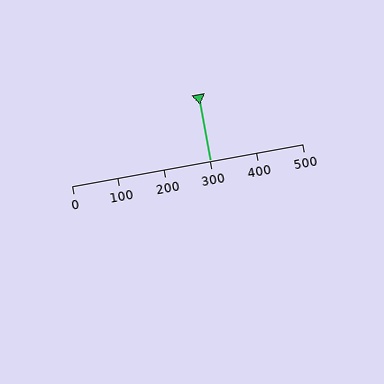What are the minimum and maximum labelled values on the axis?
The axis runs from 0 to 500.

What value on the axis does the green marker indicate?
The marker indicates approximately 300.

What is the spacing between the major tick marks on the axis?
The major ticks are spaced 100 apart.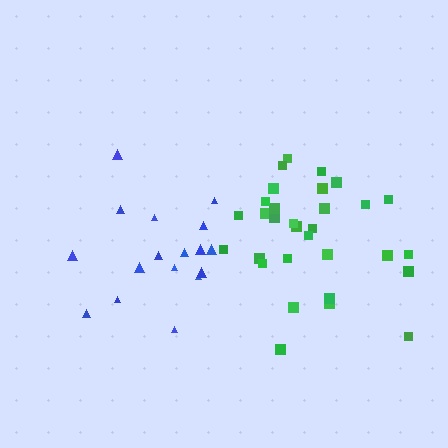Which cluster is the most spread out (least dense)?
Blue.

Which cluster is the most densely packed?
Green.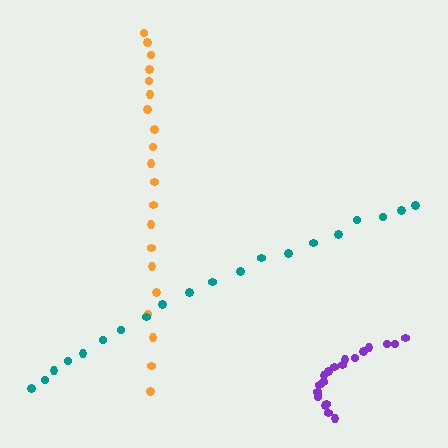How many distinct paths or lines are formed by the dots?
There are 3 distinct paths.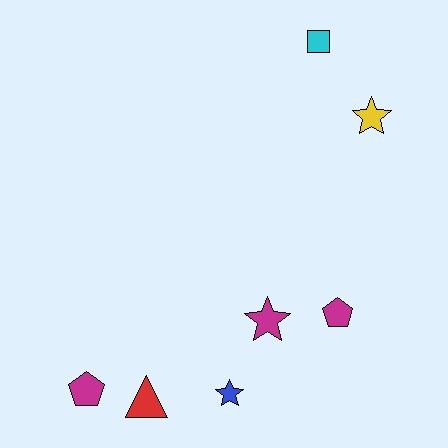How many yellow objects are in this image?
There is 1 yellow object.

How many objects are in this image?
There are 7 objects.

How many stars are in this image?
There are 3 stars.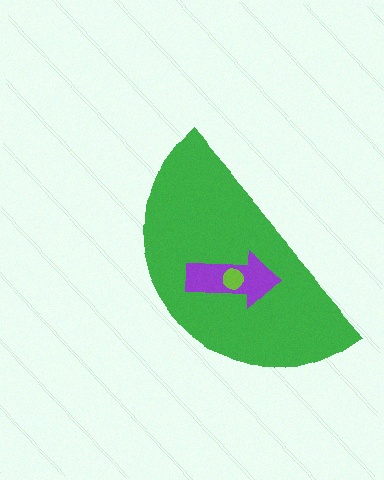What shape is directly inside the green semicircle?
The purple arrow.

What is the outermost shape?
The green semicircle.